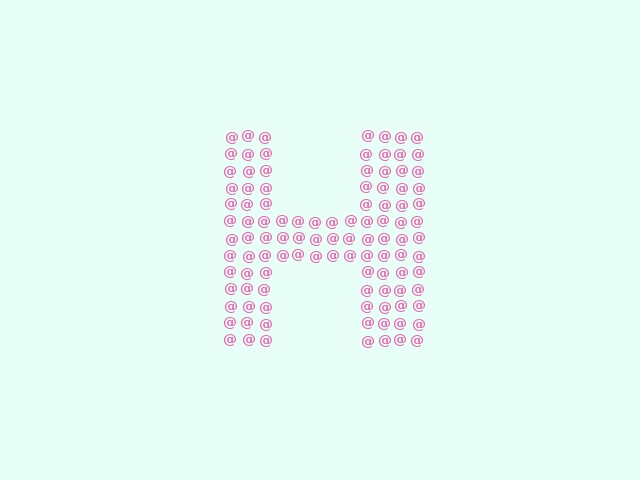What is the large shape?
The large shape is the letter H.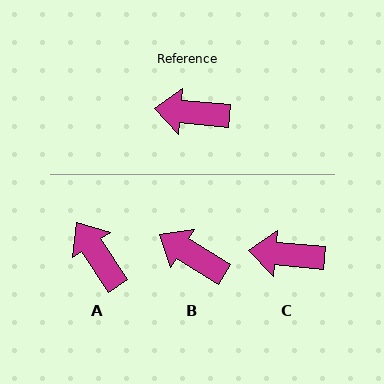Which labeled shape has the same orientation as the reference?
C.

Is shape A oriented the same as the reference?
No, it is off by about 51 degrees.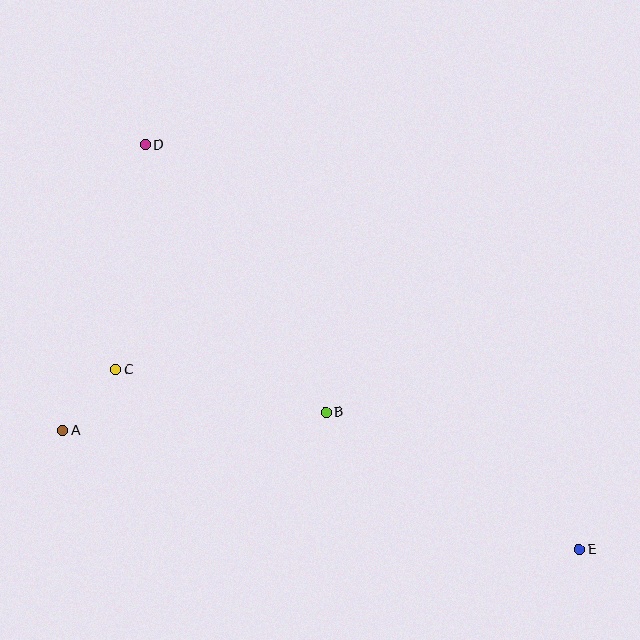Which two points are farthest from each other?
Points D and E are farthest from each other.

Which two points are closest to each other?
Points A and C are closest to each other.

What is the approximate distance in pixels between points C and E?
The distance between C and E is approximately 497 pixels.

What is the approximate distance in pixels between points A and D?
The distance between A and D is approximately 298 pixels.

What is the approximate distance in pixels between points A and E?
The distance between A and E is approximately 530 pixels.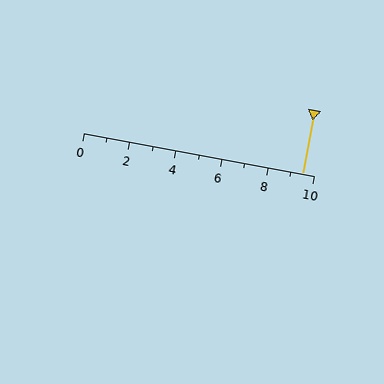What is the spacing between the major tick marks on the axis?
The major ticks are spaced 2 apart.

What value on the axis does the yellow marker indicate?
The marker indicates approximately 9.5.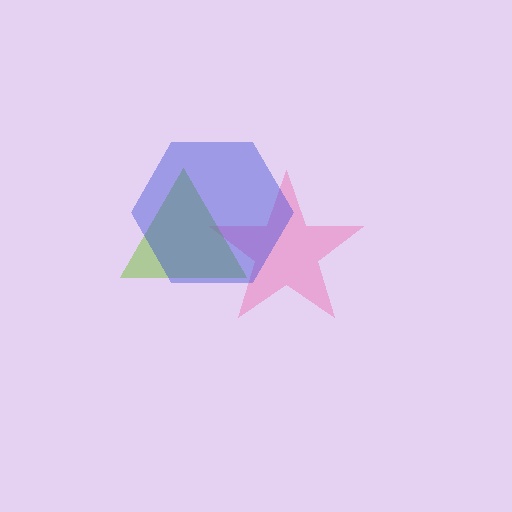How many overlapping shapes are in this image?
There are 3 overlapping shapes in the image.